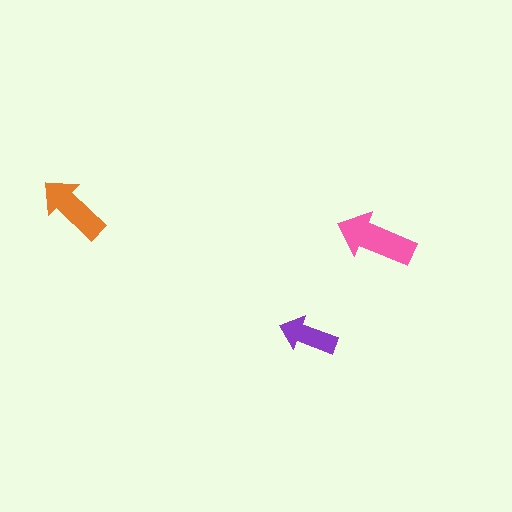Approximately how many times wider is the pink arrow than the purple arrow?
About 1.5 times wider.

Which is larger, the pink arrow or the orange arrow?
The pink one.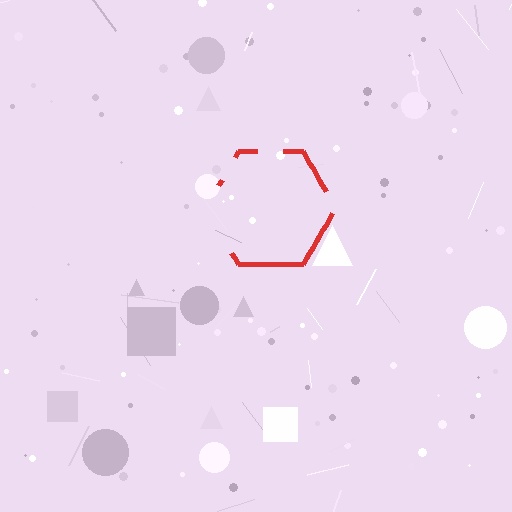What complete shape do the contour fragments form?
The contour fragments form a hexagon.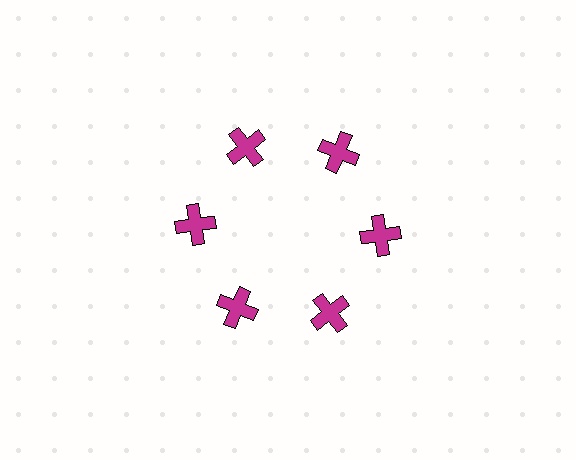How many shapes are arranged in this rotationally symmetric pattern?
There are 6 shapes, arranged in 6 groups of 1.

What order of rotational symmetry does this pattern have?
This pattern has 6-fold rotational symmetry.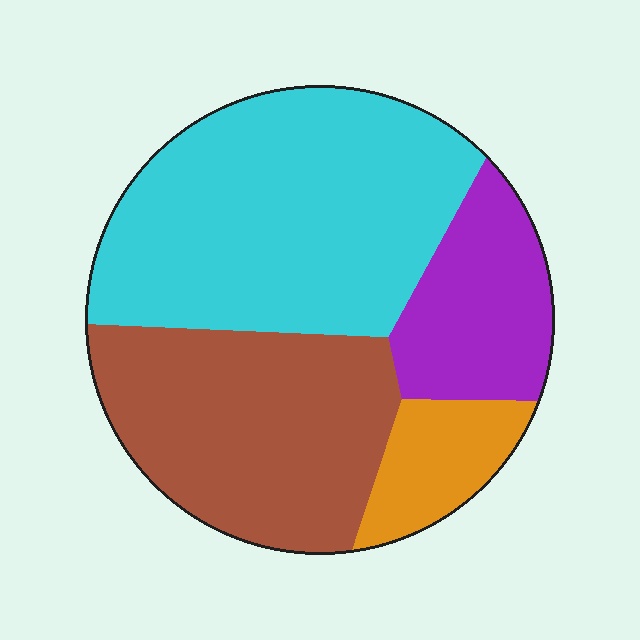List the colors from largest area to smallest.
From largest to smallest: cyan, brown, purple, orange.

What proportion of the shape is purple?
Purple takes up about one sixth (1/6) of the shape.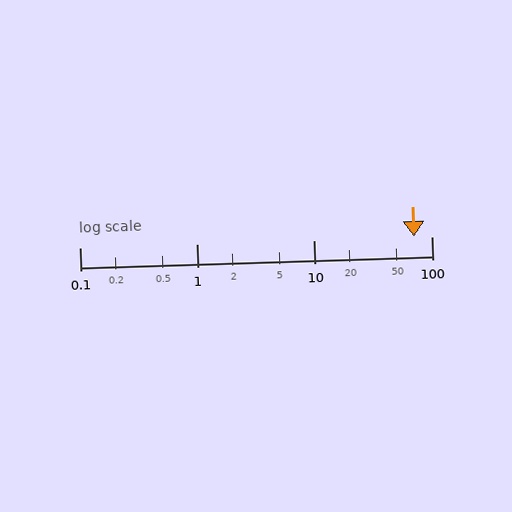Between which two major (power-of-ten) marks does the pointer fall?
The pointer is between 10 and 100.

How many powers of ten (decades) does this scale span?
The scale spans 3 decades, from 0.1 to 100.